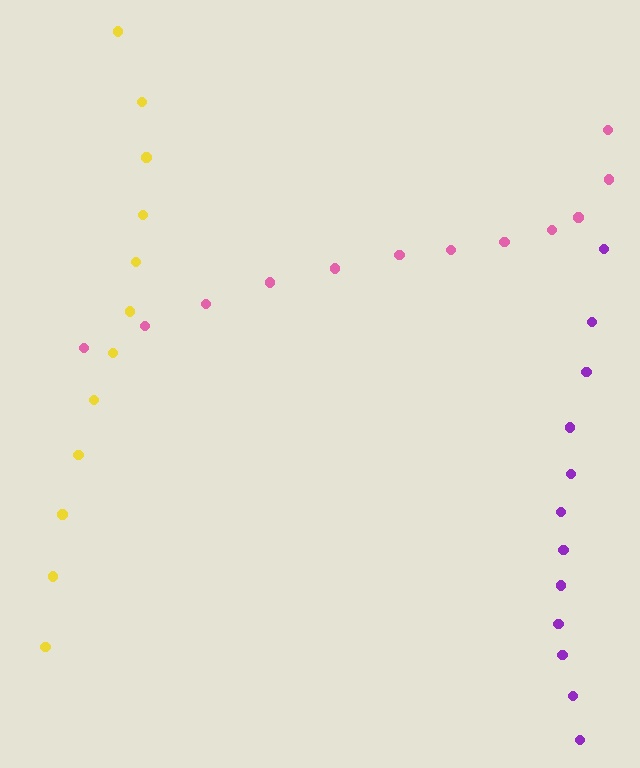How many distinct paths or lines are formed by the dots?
There are 3 distinct paths.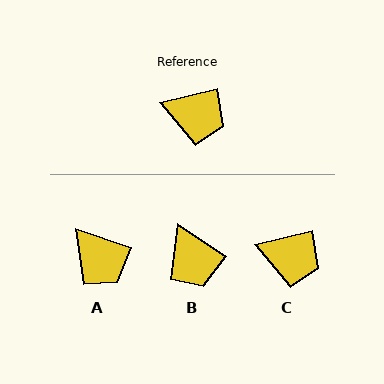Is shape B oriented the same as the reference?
No, it is off by about 47 degrees.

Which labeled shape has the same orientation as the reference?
C.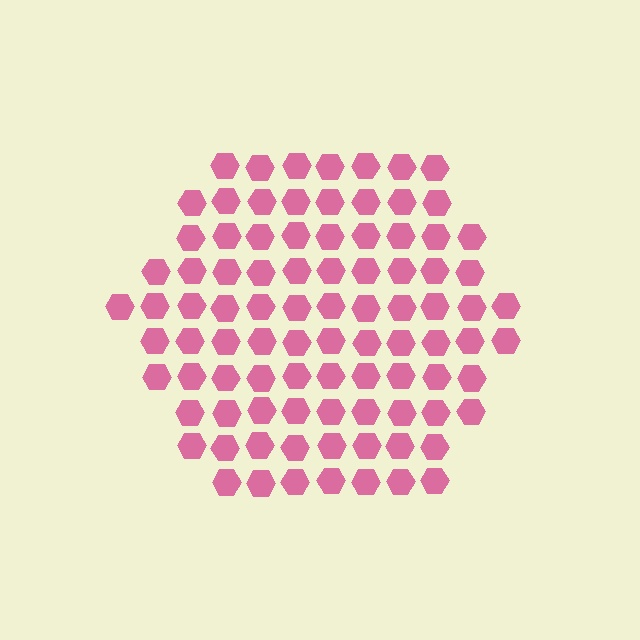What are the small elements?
The small elements are hexagons.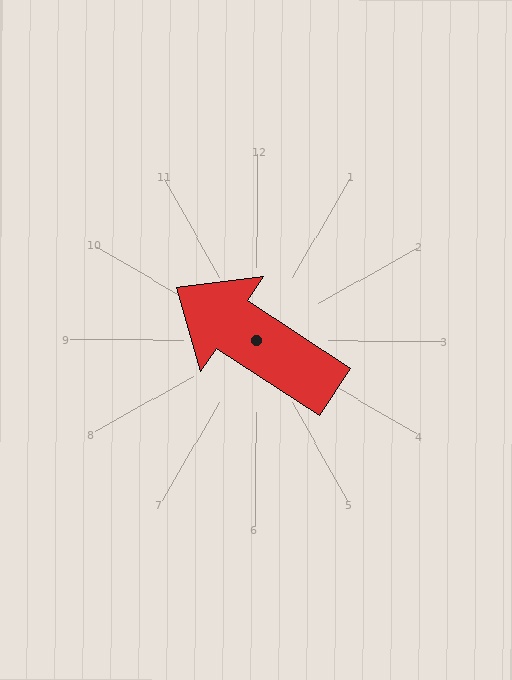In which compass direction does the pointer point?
Northwest.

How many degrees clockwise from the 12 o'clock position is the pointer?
Approximately 303 degrees.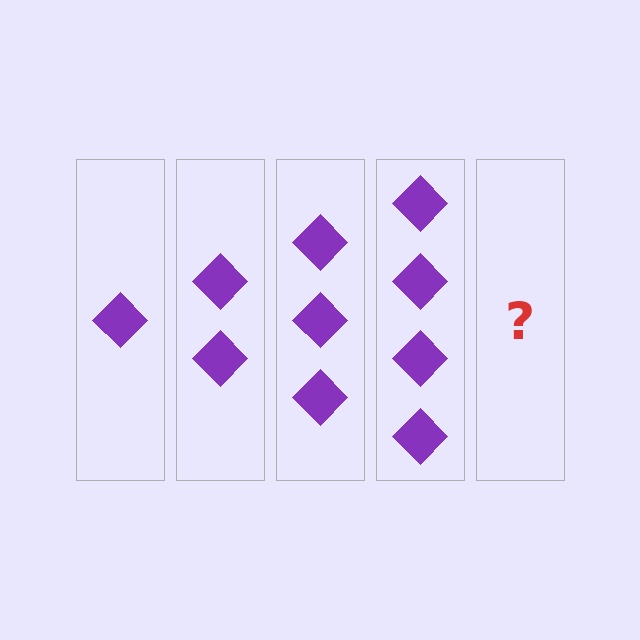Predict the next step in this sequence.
The next step is 5 diamonds.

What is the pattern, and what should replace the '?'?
The pattern is that each step adds one more diamond. The '?' should be 5 diamonds.